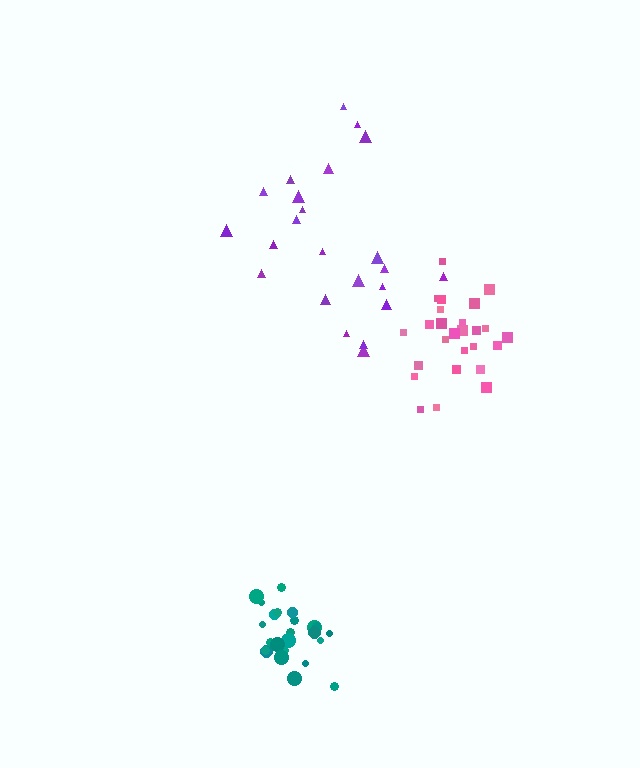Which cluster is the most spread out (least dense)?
Purple.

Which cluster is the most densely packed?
Teal.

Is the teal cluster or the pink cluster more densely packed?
Teal.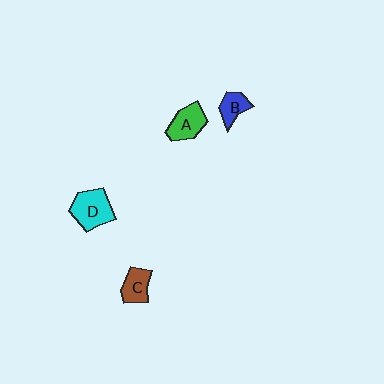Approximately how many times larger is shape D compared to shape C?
Approximately 1.5 times.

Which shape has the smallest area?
Shape B (blue).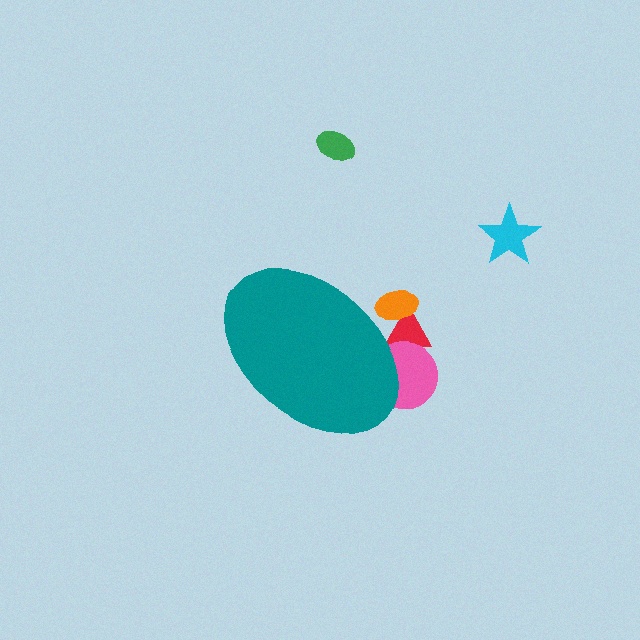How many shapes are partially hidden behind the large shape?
3 shapes are partially hidden.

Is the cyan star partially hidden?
No, the cyan star is fully visible.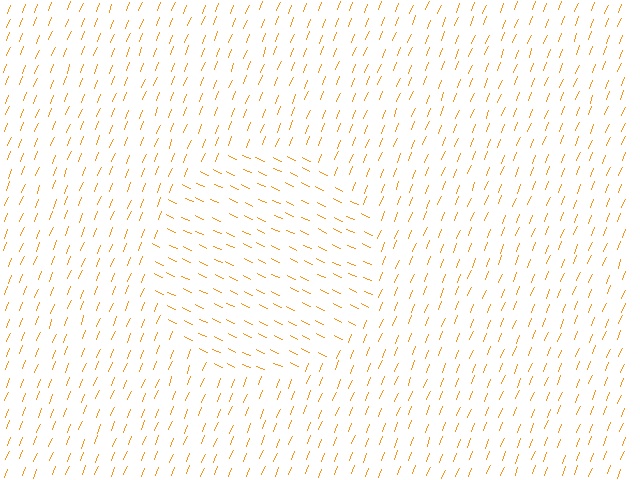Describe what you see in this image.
The image is filled with small orange line segments. A circle region in the image has lines oriented differently from the surrounding lines, creating a visible texture boundary.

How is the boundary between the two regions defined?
The boundary is defined purely by a change in line orientation (approximately 86 degrees difference). All lines are the same color and thickness.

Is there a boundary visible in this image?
Yes, there is a texture boundary formed by a change in line orientation.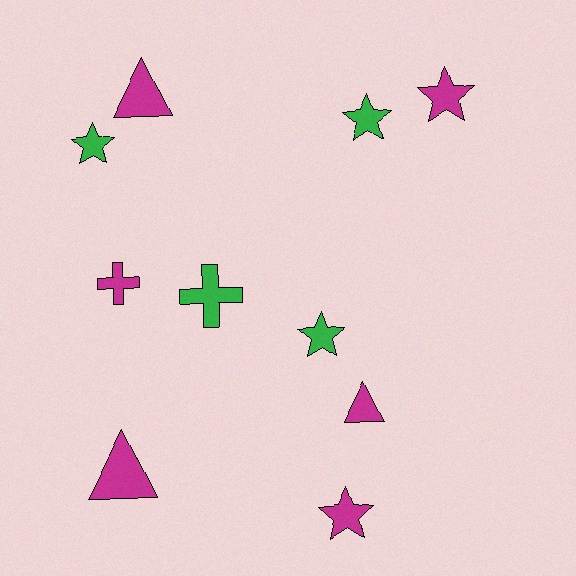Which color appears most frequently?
Magenta, with 6 objects.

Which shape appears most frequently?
Star, with 5 objects.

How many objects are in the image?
There are 10 objects.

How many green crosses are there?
There is 1 green cross.